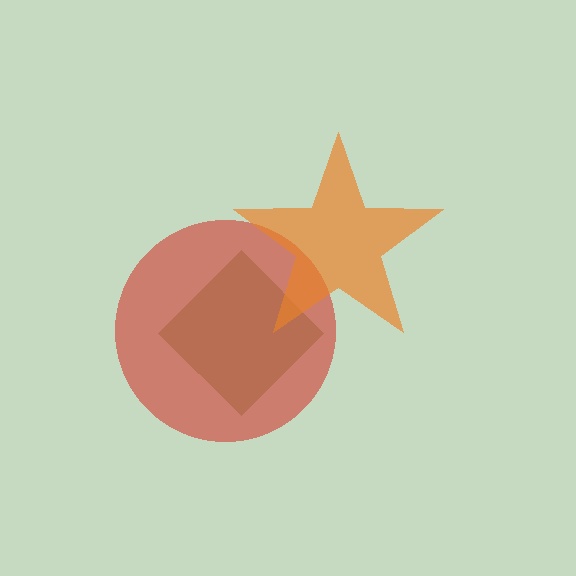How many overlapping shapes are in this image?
There are 3 overlapping shapes in the image.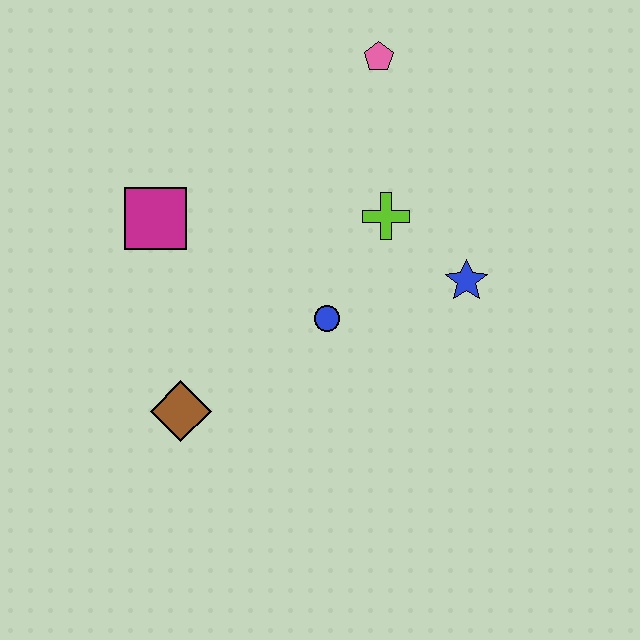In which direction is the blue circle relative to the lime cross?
The blue circle is below the lime cross.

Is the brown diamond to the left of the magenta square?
No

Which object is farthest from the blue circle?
The pink pentagon is farthest from the blue circle.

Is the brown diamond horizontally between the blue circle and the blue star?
No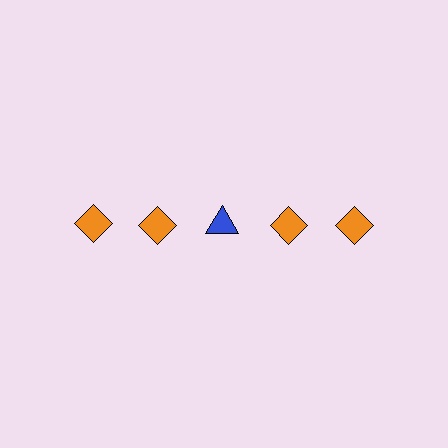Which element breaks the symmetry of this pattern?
The blue triangle in the top row, center column breaks the symmetry. All other shapes are orange diamonds.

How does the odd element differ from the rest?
It differs in both color (blue instead of orange) and shape (triangle instead of diamond).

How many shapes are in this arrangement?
There are 5 shapes arranged in a grid pattern.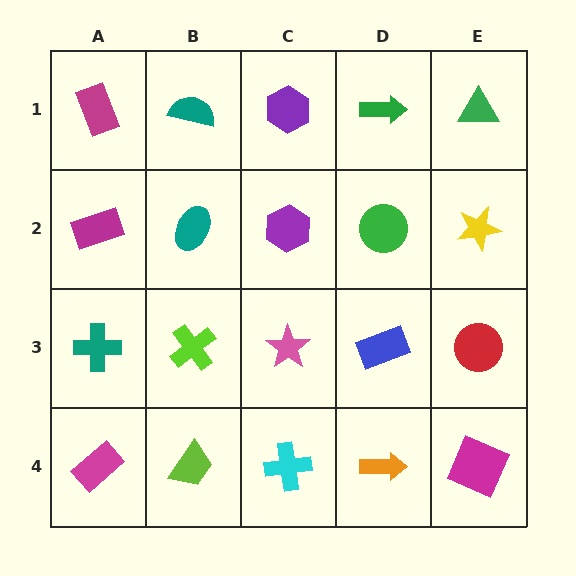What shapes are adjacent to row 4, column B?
A lime cross (row 3, column B), a magenta rectangle (row 4, column A), a cyan cross (row 4, column C).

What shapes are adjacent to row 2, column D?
A green arrow (row 1, column D), a blue rectangle (row 3, column D), a purple hexagon (row 2, column C), a yellow star (row 2, column E).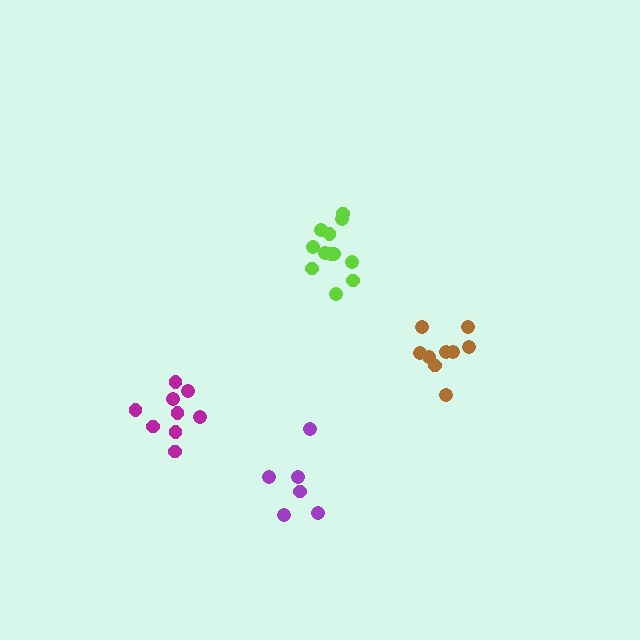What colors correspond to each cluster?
The clusters are colored: lime, brown, magenta, purple.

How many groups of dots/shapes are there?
There are 4 groups.